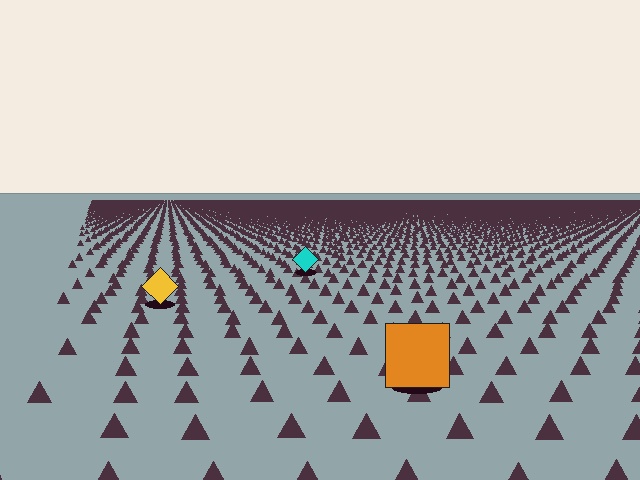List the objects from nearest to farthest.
From nearest to farthest: the orange square, the yellow diamond, the cyan diamond.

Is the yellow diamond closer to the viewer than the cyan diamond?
Yes. The yellow diamond is closer — you can tell from the texture gradient: the ground texture is coarser near it.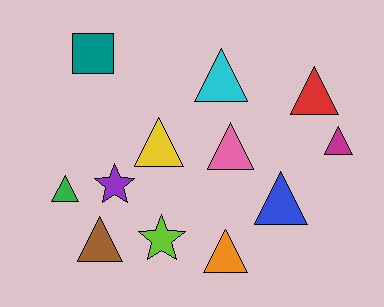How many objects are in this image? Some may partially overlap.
There are 12 objects.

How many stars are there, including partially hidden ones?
There are 2 stars.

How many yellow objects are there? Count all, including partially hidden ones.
There is 1 yellow object.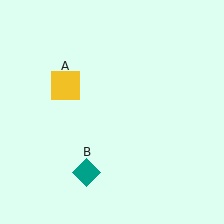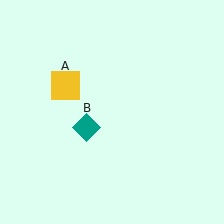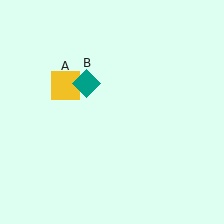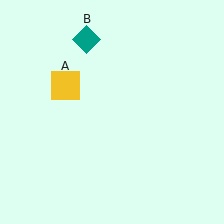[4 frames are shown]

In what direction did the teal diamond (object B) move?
The teal diamond (object B) moved up.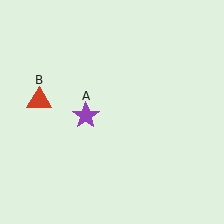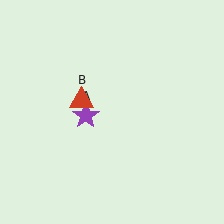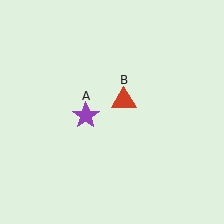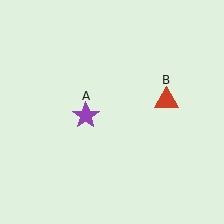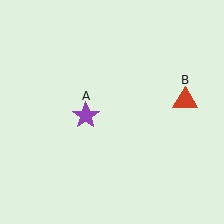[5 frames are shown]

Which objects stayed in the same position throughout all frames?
Purple star (object A) remained stationary.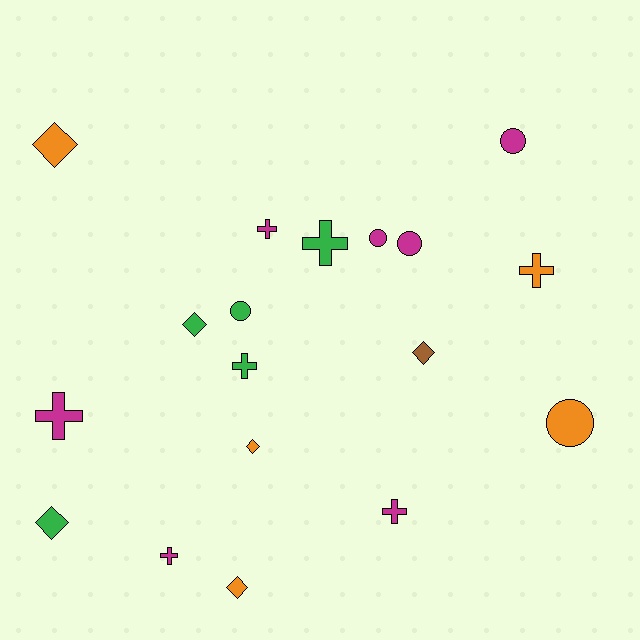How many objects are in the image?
There are 18 objects.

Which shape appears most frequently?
Cross, with 7 objects.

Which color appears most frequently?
Magenta, with 7 objects.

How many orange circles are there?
There is 1 orange circle.